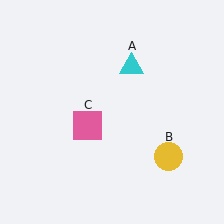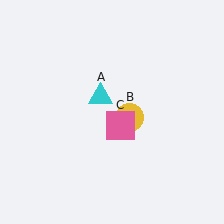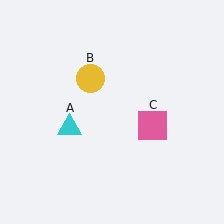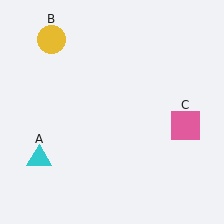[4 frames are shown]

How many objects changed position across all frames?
3 objects changed position: cyan triangle (object A), yellow circle (object B), pink square (object C).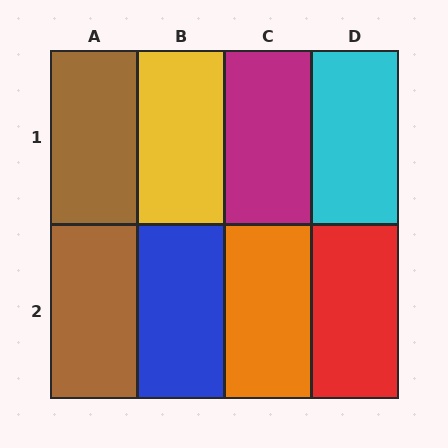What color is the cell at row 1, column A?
Brown.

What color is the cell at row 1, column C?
Magenta.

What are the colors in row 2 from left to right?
Brown, blue, orange, red.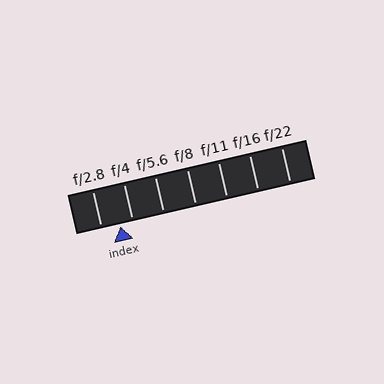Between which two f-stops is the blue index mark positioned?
The index mark is between f/2.8 and f/4.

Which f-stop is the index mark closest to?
The index mark is closest to f/4.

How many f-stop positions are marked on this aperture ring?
There are 7 f-stop positions marked.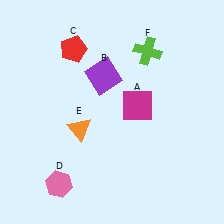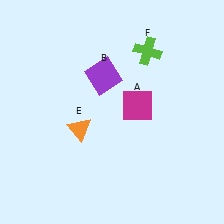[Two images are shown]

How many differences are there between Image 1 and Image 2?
There are 2 differences between the two images.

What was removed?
The pink hexagon (D), the red pentagon (C) were removed in Image 2.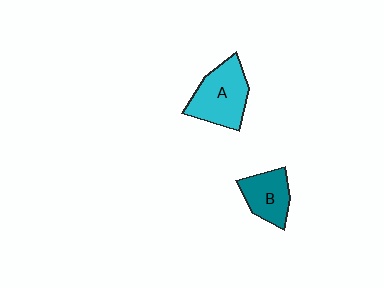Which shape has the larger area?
Shape A (cyan).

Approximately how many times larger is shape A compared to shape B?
Approximately 1.4 times.